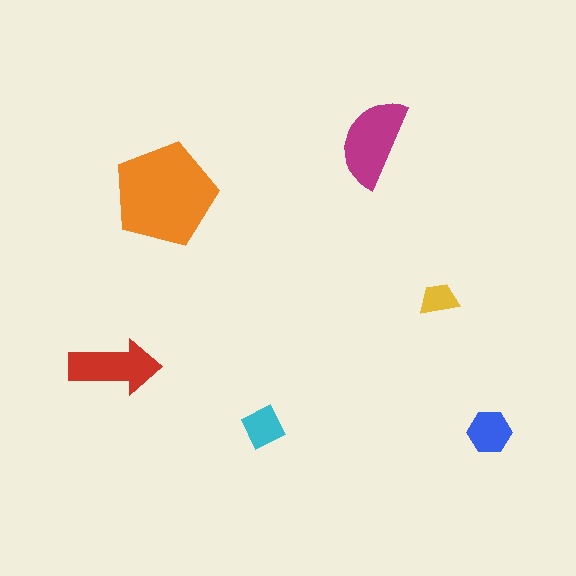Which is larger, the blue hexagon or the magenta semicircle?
The magenta semicircle.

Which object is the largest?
The orange pentagon.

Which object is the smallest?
The yellow trapezoid.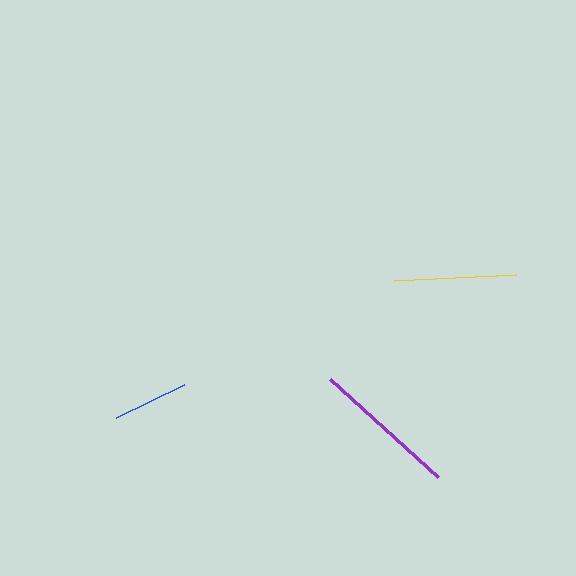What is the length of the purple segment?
The purple segment is approximately 146 pixels long.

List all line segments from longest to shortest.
From longest to shortest: purple, yellow, blue.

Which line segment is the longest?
The purple line is the longest at approximately 146 pixels.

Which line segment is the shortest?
The blue line is the shortest at approximately 76 pixels.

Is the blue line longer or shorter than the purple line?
The purple line is longer than the blue line.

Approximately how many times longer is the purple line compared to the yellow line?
The purple line is approximately 1.2 times the length of the yellow line.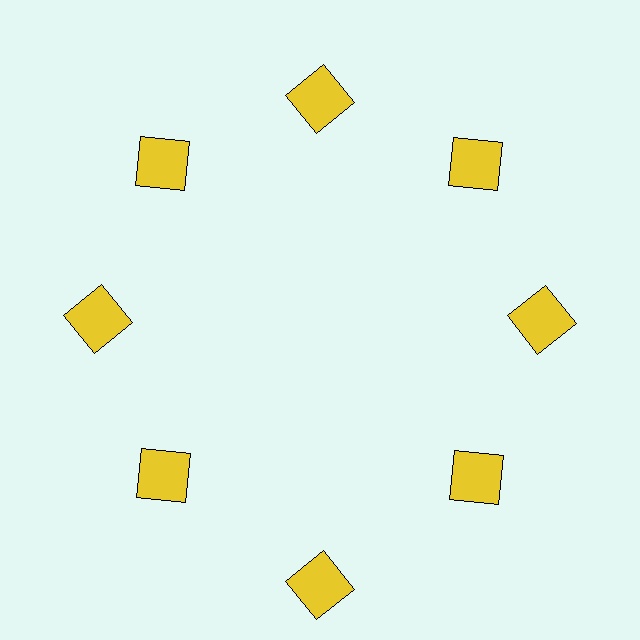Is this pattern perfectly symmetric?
No. The 8 yellow squares are arranged in a ring, but one element near the 6 o'clock position is pushed outward from the center, breaking the 8-fold rotational symmetry.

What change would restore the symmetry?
The symmetry would be restored by moving it inward, back onto the ring so that all 8 squares sit at equal angles and equal distance from the center.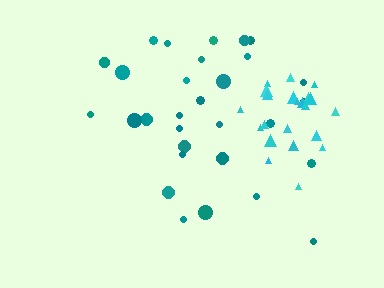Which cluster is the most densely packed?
Cyan.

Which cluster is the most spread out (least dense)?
Teal.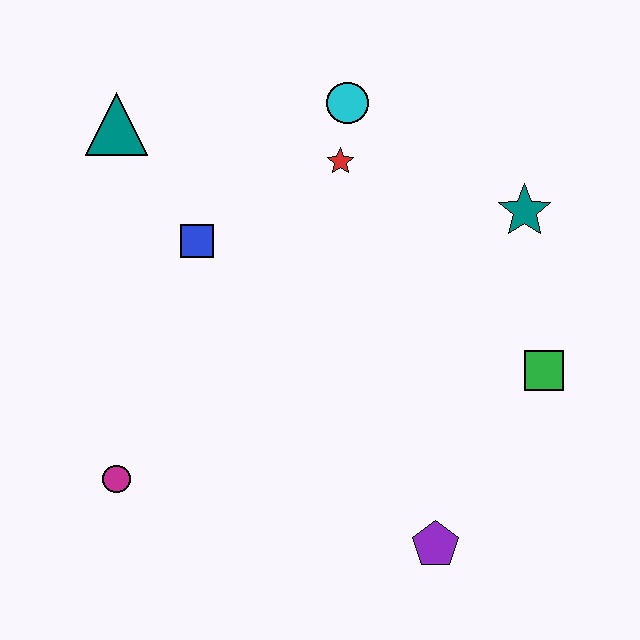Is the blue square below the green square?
No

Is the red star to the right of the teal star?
No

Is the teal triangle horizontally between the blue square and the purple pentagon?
No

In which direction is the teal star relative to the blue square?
The teal star is to the right of the blue square.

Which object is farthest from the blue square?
The purple pentagon is farthest from the blue square.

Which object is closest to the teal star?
The green square is closest to the teal star.